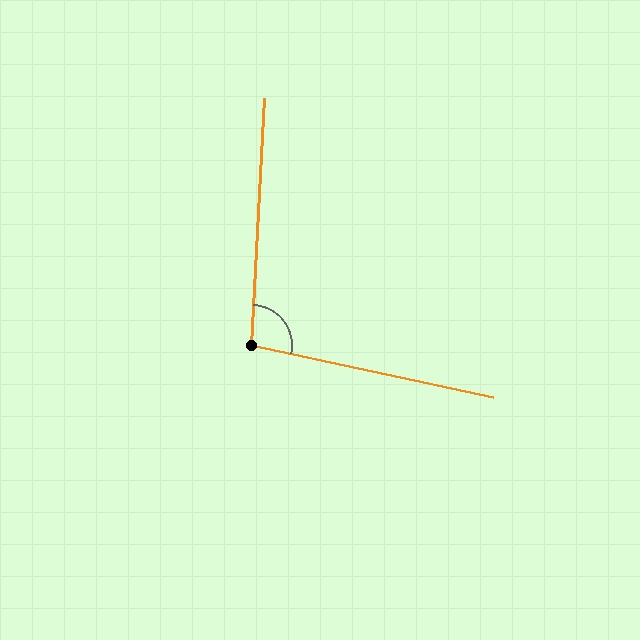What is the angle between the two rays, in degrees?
Approximately 99 degrees.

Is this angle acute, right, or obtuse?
It is obtuse.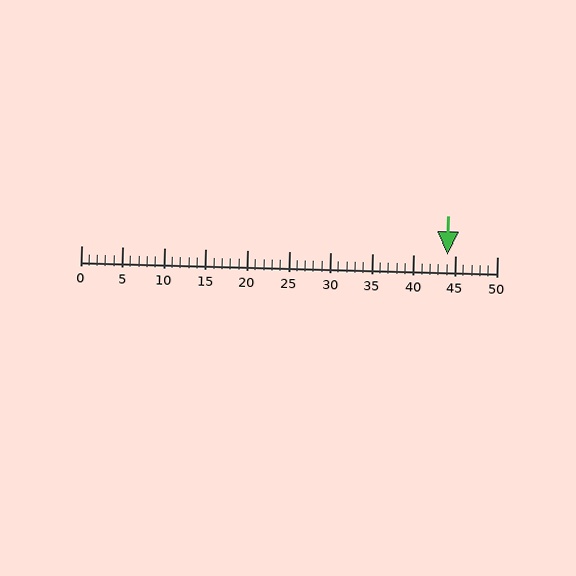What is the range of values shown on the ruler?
The ruler shows values from 0 to 50.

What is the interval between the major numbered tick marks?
The major tick marks are spaced 5 units apart.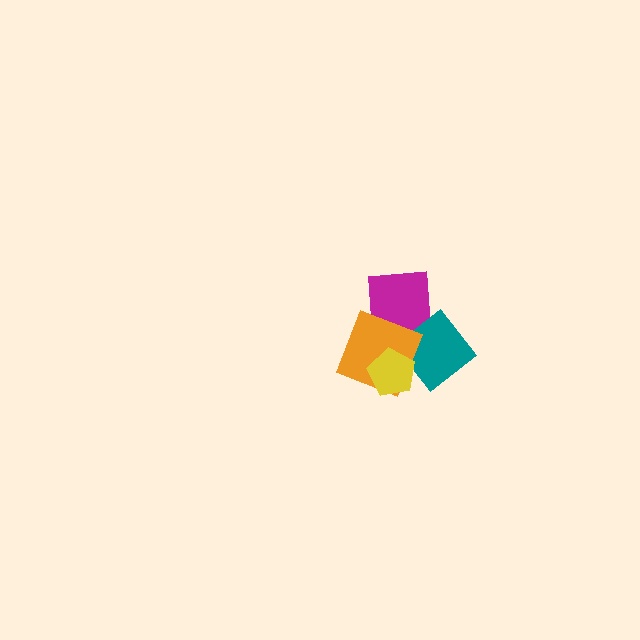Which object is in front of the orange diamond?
The yellow pentagon is in front of the orange diamond.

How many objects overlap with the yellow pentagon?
3 objects overlap with the yellow pentagon.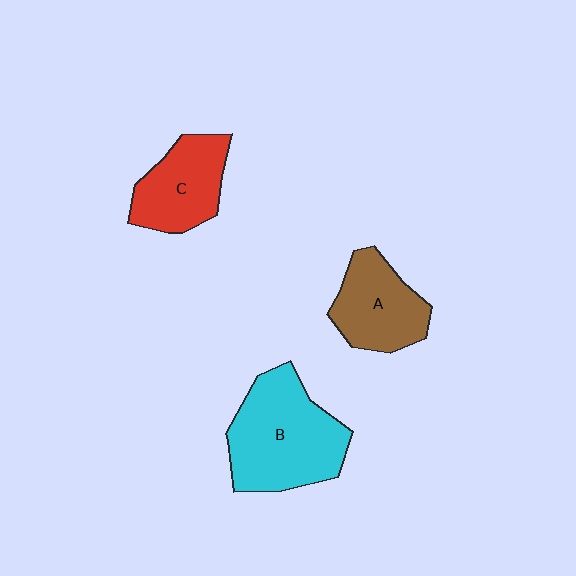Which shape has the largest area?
Shape B (cyan).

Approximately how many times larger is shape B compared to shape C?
Approximately 1.6 times.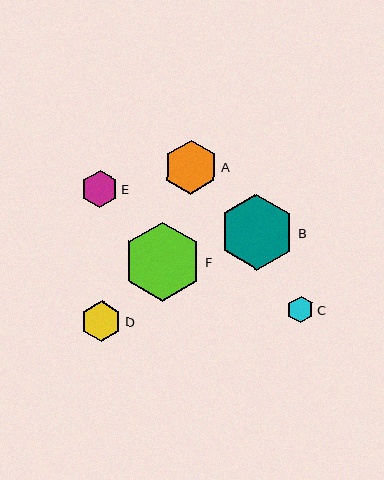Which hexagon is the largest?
Hexagon F is the largest with a size of approximately 79 pixels.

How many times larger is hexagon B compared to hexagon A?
Hexagon B is approximately 1.4 times the size of hexagon A.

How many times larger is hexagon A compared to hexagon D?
Hexagon A is approximately 1.3 times the size of hexagon D.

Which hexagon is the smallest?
Hexagon C is the smallest with a size of approximately 27 pixels.